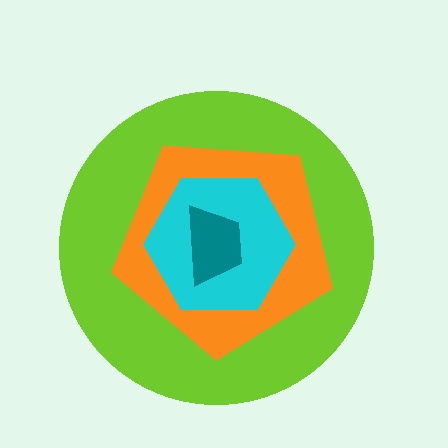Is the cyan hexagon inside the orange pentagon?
Yes.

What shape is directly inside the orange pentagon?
The cyan hexagon.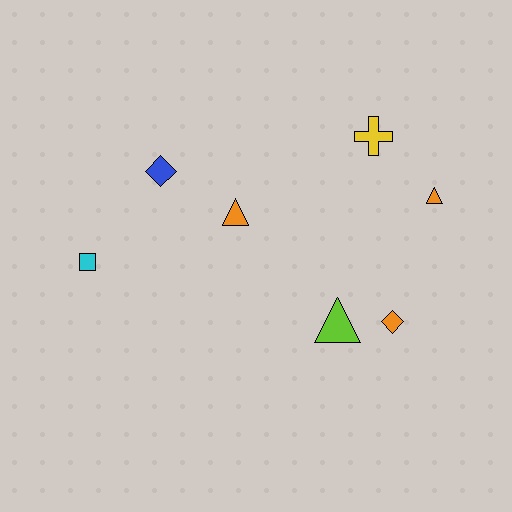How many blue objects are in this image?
There is 1 blue object.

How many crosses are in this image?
There is 1 cross.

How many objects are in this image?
There are 7 objects.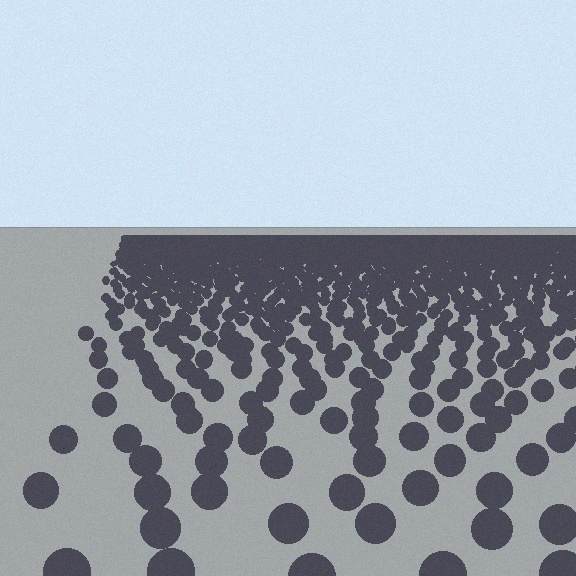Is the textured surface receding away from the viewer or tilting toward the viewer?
The surface is receding away from the viewer. Texture elements get smaller and denser toward the top.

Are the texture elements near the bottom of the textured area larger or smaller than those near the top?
Larger. Near the bottom, elements are closer to the viewer and appear at a bigger on-screen size.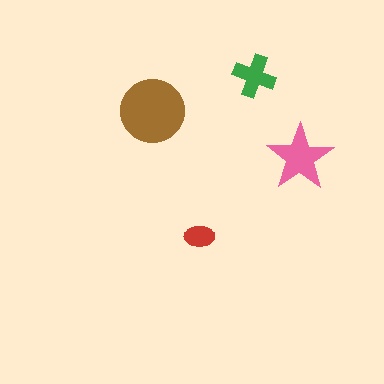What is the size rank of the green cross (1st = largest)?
3rd.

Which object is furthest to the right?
The pink star is rightmost.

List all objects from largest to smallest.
The brown circle, the pink star, the green cross, the red ellipse.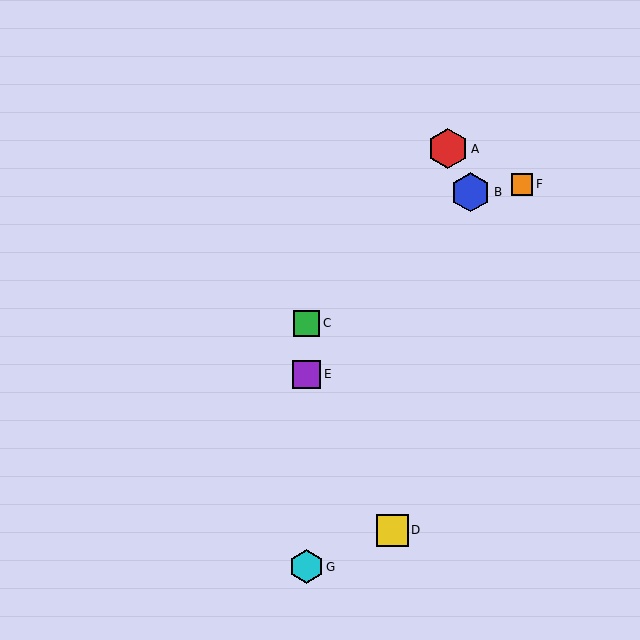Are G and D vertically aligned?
No, G is at x≈306 and D is at x≈392.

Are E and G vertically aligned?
Yes, both are at x≈306.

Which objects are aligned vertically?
Objects C, E, G are aligned vertically.